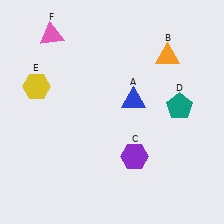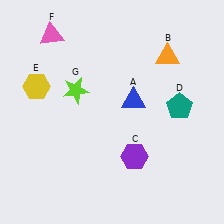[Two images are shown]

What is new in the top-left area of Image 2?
A lime star (G) was added in the top-left area of Image 2.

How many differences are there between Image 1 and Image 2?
There is 1 difference between the two images.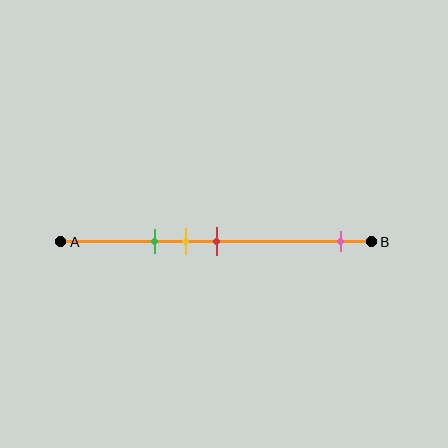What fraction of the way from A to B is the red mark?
The red mark is approximately 50% (0.5) of the way from A to B.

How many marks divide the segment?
There are 4 marks dividing the segment.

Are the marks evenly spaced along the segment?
No, the marks are not evenly spaced.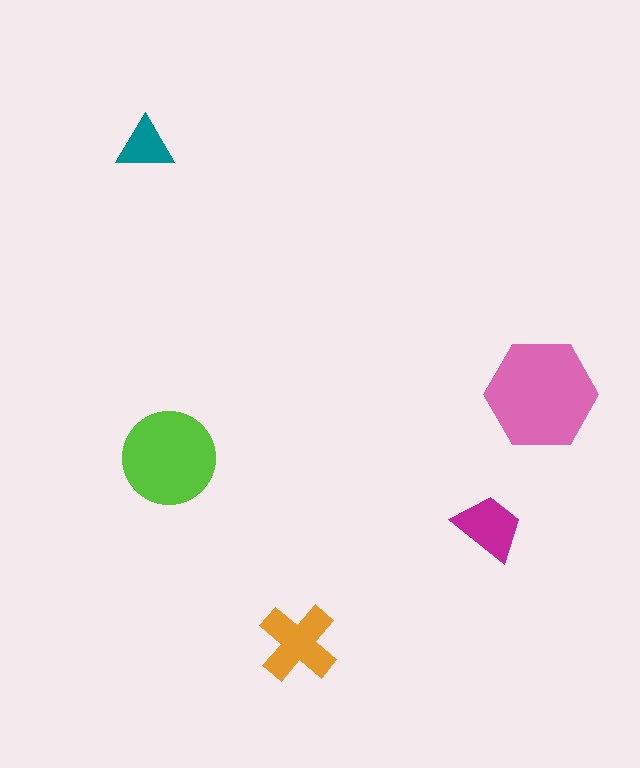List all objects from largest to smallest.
The pink hexagon, the lime circle, the orange cross, the magenta trapezoid, the teal triangle.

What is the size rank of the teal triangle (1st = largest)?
5th.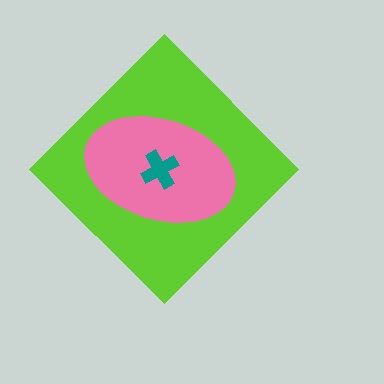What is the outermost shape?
The lime diamond.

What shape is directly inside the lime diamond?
The pink ellipse.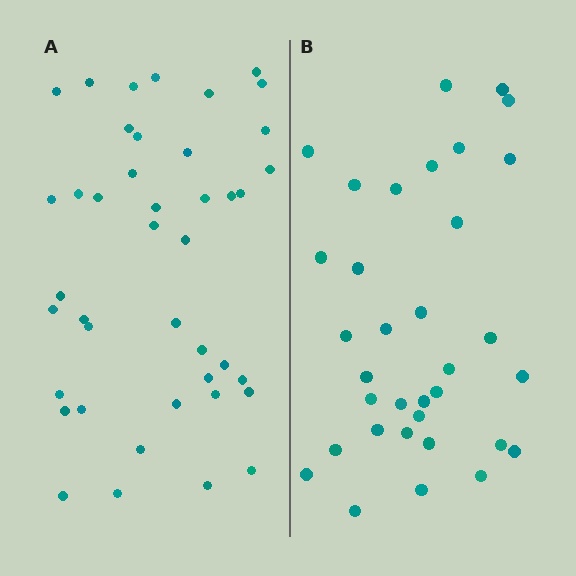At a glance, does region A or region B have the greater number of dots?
Region A (the left region) has more dots.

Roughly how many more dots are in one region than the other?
Region A has roughly 8 or so more dots than region B.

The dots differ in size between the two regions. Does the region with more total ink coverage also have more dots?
No. Region B has more total ink coverage because its dots are larger, but region A actually contains more individual dots. Total area can be misleading — the number of items is what matters here.